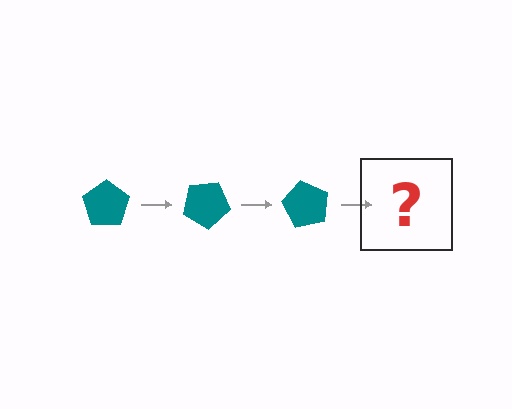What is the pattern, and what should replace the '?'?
The pattern is that the pentagon rotates 30 degrees each step. The '?' should be a teal pentagon rotated 90 degrees.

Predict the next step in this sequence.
The next step is a teal pentagon rotated 90 degrees.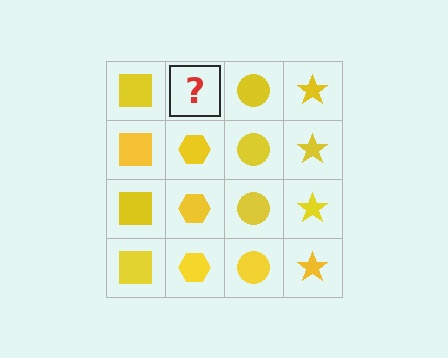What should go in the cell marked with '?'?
The missing cell should contain a yellow hexagon.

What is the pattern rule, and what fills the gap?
The rule is that each column has a consistent shape. The gap should be filled with a yellow hexagon.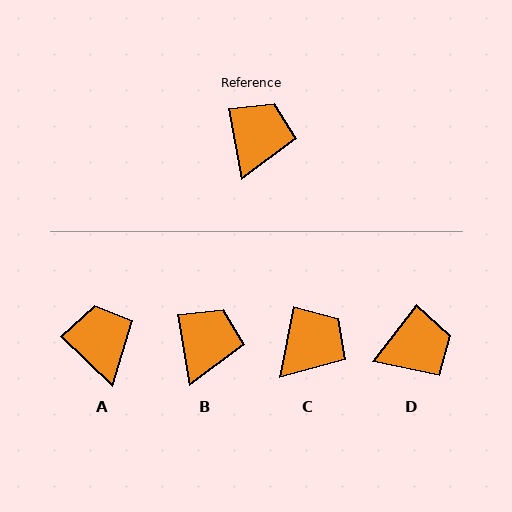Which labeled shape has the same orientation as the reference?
B.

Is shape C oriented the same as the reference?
No, it is off by about 21 degrees.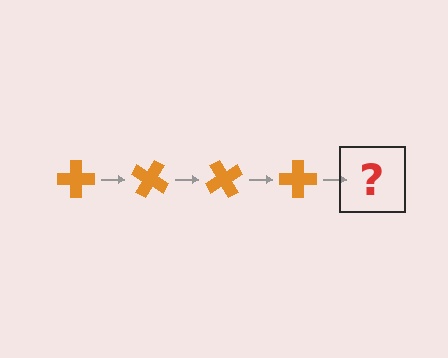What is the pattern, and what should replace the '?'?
The pattern is that the cross rotates 30 degrees each step. The '?' should be an orange cross rotated 120 degrees.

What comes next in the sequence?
The next element should be an orange cross rotated 120 degrees.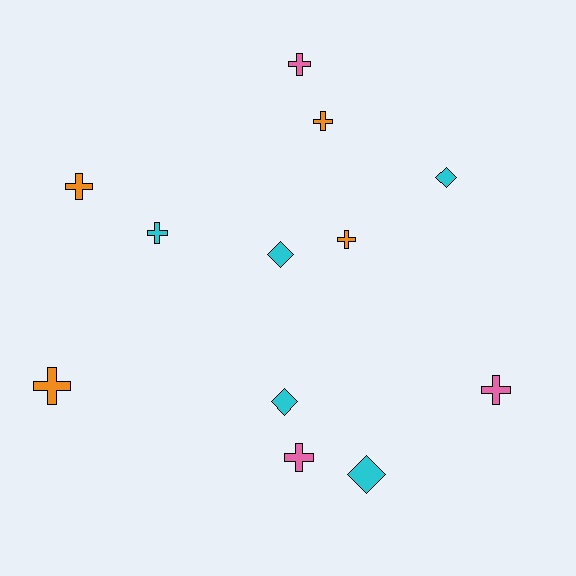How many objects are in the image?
There are 12 objects.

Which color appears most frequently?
Cyan, with 5 objects.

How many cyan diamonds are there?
There are 4 cyan diamonds.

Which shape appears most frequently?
Cross, with 8 objects.